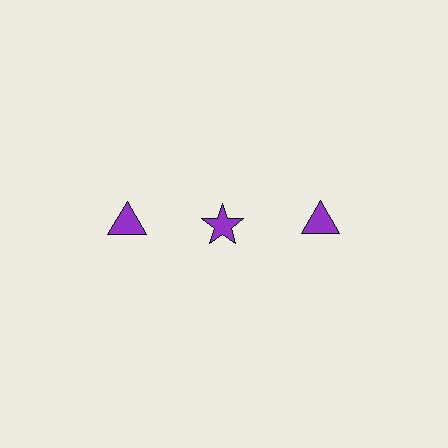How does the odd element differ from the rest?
It has a different shape: star instead of triangle.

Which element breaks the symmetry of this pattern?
The purple star in the top row, second from left column breaks the symmetry. All other shapes are purple triangles.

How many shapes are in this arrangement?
There are 3 shapes arranged in a grid pattern.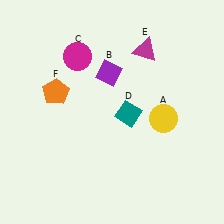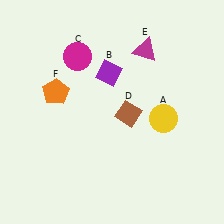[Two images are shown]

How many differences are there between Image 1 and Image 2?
There is 1 difference between the two images.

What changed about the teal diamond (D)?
In Image 1, D is teal. In Image 2, it changed to brown.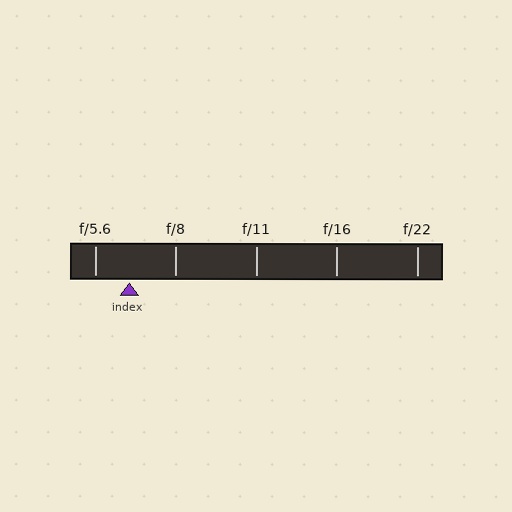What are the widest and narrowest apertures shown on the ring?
The widest aperture shown is f/5.6 and the narrowest is f/22.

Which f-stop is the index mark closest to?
The index mark is closest to f/5.6.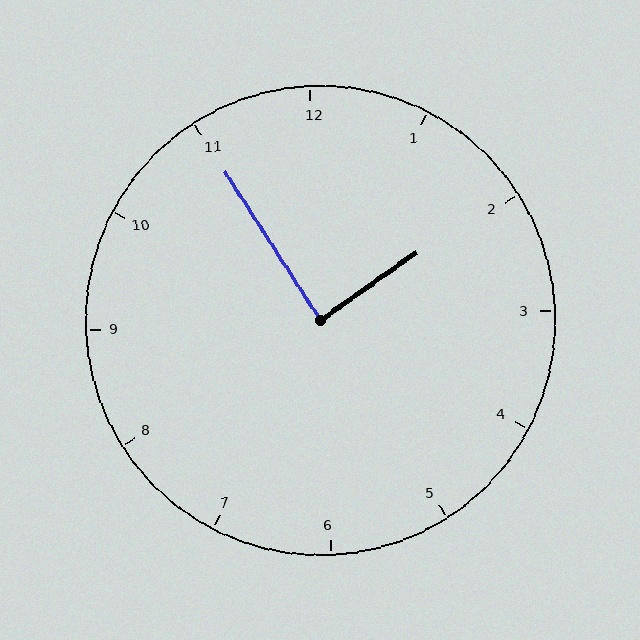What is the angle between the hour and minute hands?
Approximately 88 degrees.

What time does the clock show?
1:55.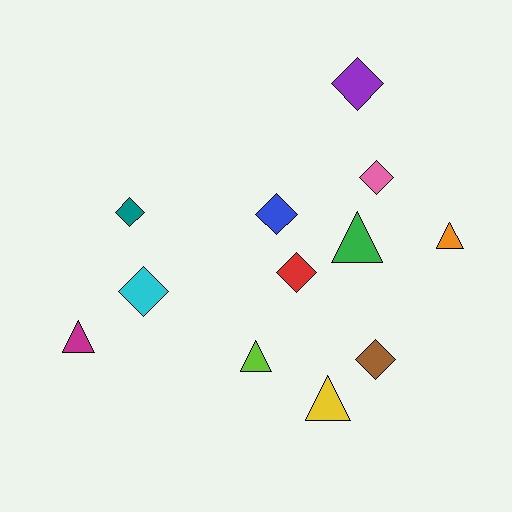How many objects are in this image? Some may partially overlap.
There are 12 objects.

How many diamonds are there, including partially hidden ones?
There are 7 diamonds.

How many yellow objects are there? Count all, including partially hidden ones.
There is 1 yellow object.